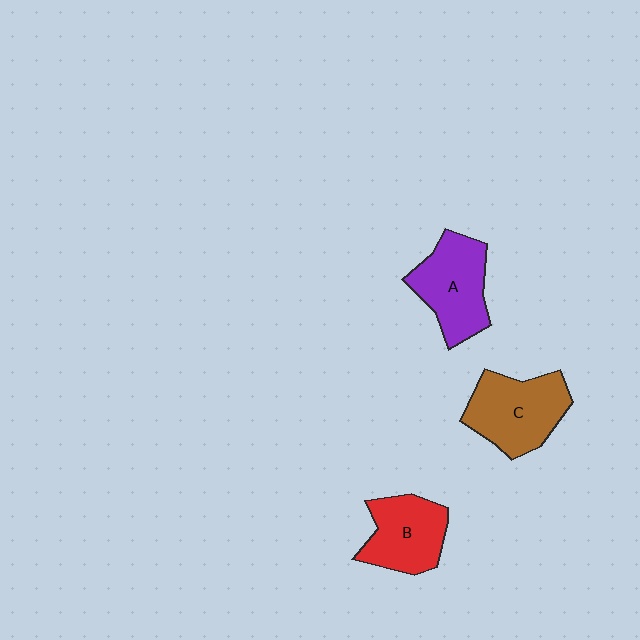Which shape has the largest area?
Shape C (brown).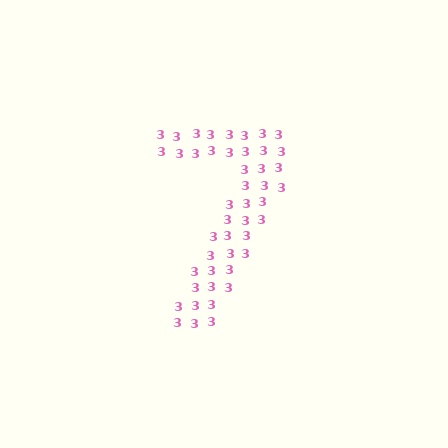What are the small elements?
The small elements are digit 3's.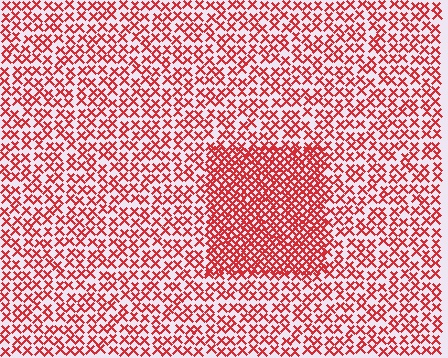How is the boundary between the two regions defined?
The boundary is defined by a change in element density (approximately 2.1x ratio). All elements are the same color, size, and shape.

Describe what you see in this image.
The image contains small red elements arranged at two different densities. A rectangle-shaped region is visible where the elements are more densely packed than the surrounding area.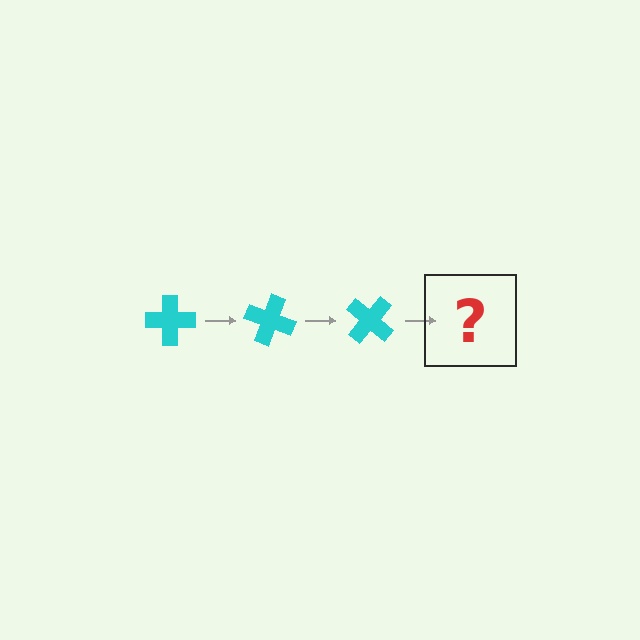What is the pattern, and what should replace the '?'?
The pattern is that the cross rotates 20 degrees each step. The '?' should be a cyan cross rotated 60 degrees.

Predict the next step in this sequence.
The next step is a cyan cross rotated 60 degrees.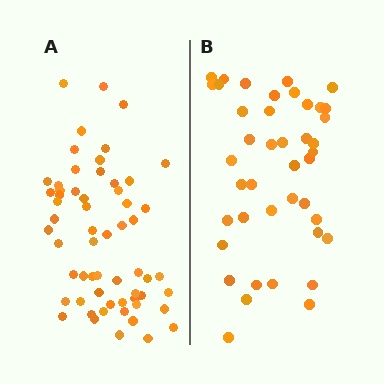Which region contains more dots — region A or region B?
Region A (the left region) has more dots.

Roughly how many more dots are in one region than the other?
Region A has approximately 20 more dots than region B.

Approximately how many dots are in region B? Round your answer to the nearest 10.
About 40 dots. (The exact count is 42, which rounds to 40.)